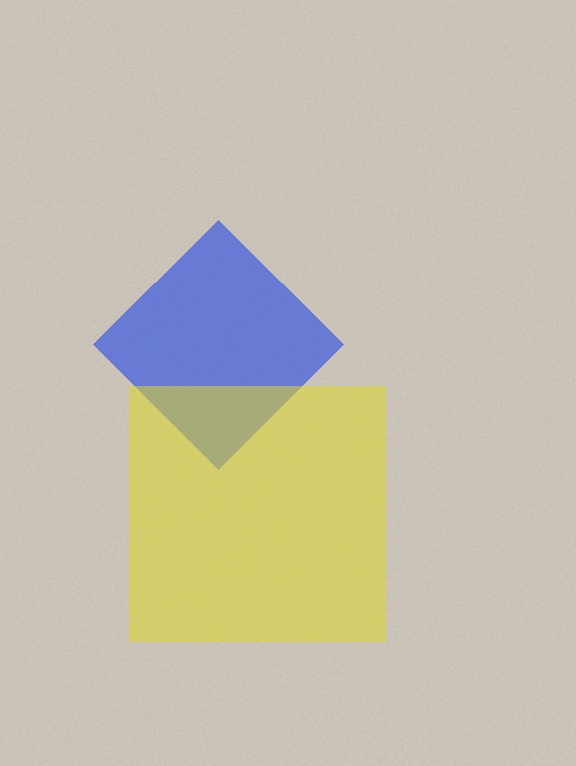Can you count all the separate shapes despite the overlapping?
Yes, there are 2 separate shapes.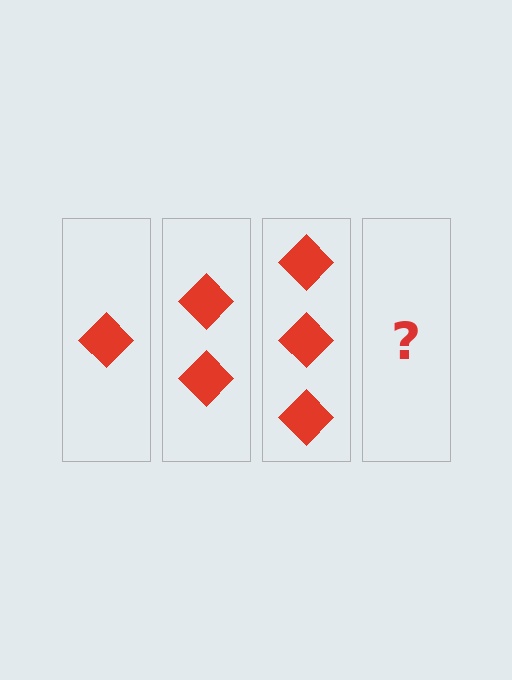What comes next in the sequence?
The next element should be 4 diamonds.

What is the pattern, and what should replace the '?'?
The pattern is that each step adds one more diamond. The '?' should be 4 diamonds.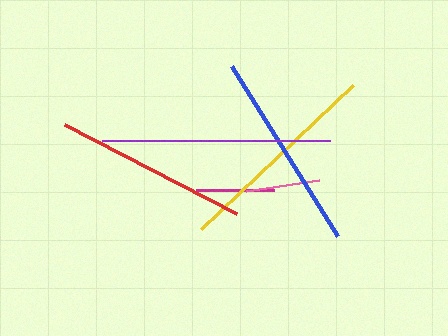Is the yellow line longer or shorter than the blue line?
The yellow line is longer than the blue line.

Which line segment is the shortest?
The pink line is the shortest at approximately 73 pixels.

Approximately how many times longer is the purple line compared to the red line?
The purple line is approximately 1.2 times the length of the red line.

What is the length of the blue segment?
The blue segment is approximately 201 pixels long.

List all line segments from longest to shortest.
From longest to shortest: purple, yellow, blue, red, magenta, pink.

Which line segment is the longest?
The purple line is the longest at approximately 228 pixels.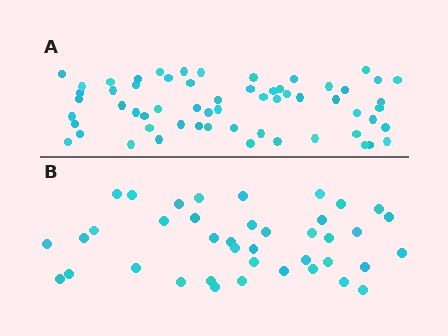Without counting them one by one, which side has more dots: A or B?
Region A (the top region) has more dots.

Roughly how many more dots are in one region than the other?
Region A has approximately 20 more dots than region B.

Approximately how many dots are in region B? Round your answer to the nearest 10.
About 40 dots.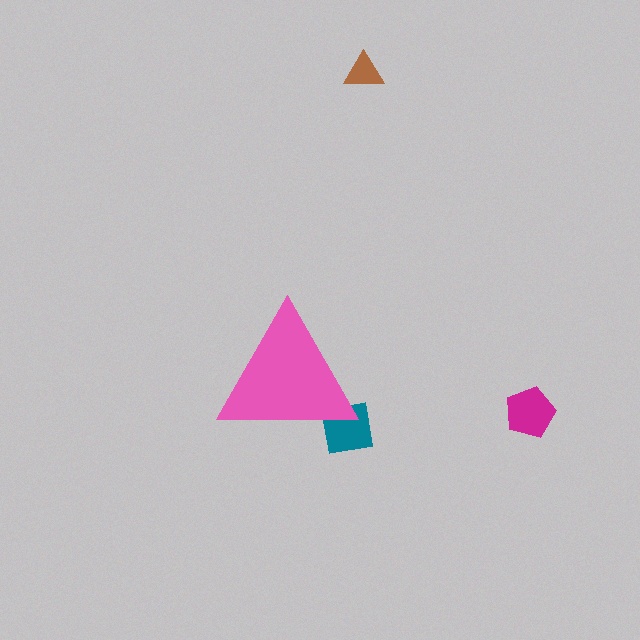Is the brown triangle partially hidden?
No, the brown triangle is fully visible.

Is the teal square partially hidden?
Yes, the teal square is partially hidden behind the pink triangle.